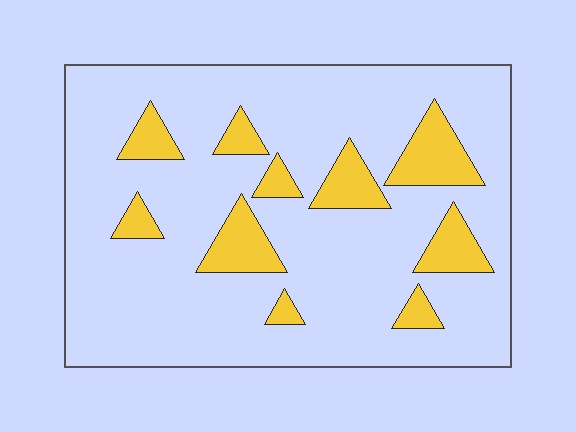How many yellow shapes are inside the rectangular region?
10.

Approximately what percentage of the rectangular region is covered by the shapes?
Approximately 15%.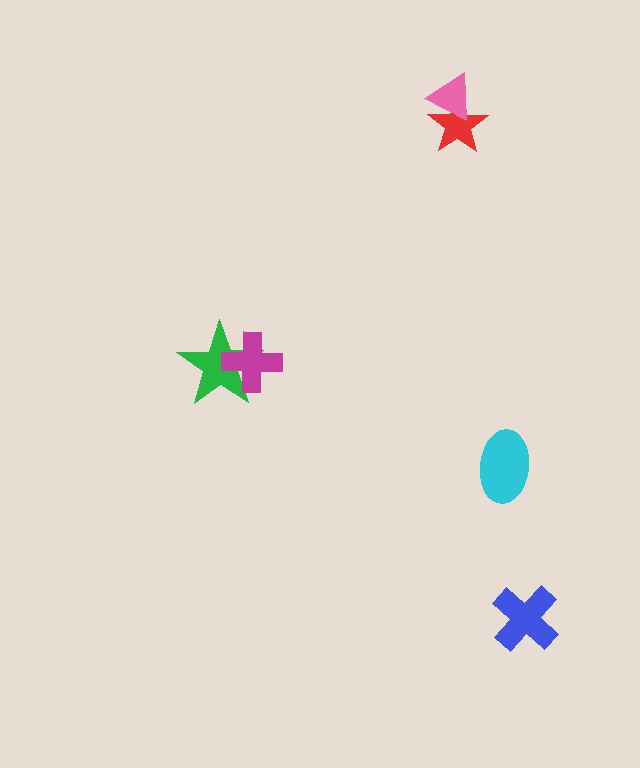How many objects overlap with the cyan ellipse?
0 objects overlap with the cyan ellipse.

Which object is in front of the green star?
The magenta cross is in front of the green star.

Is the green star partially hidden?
Yes, it is partially covered by another shape.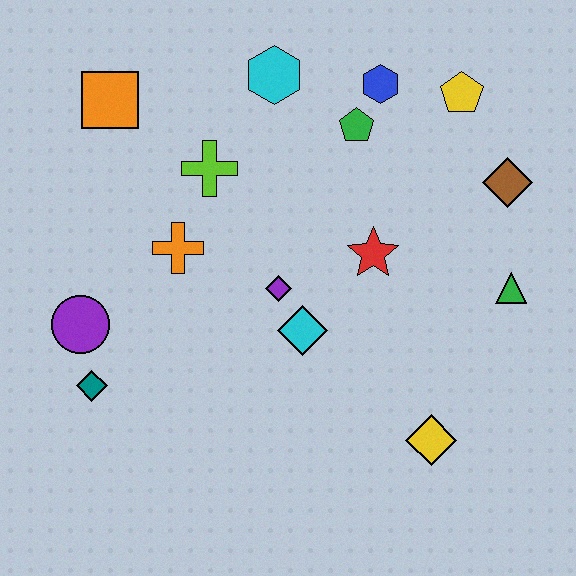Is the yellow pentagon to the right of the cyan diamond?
Yes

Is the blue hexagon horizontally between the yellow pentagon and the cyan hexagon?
Yes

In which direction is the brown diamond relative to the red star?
The brown diamond is to the right of the red star.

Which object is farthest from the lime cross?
The yellow diamond is farthest from the lime cross.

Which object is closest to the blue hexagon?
The green pentagon is closest to the blue hexagon.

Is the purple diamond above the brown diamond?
No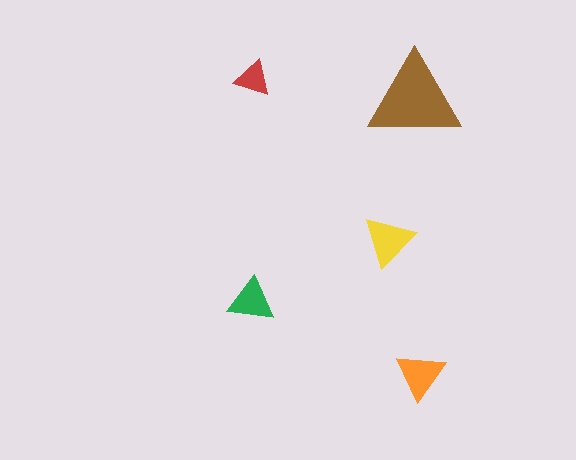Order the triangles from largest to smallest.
the brown one, the yellow one, the orange one, the green one, the red one.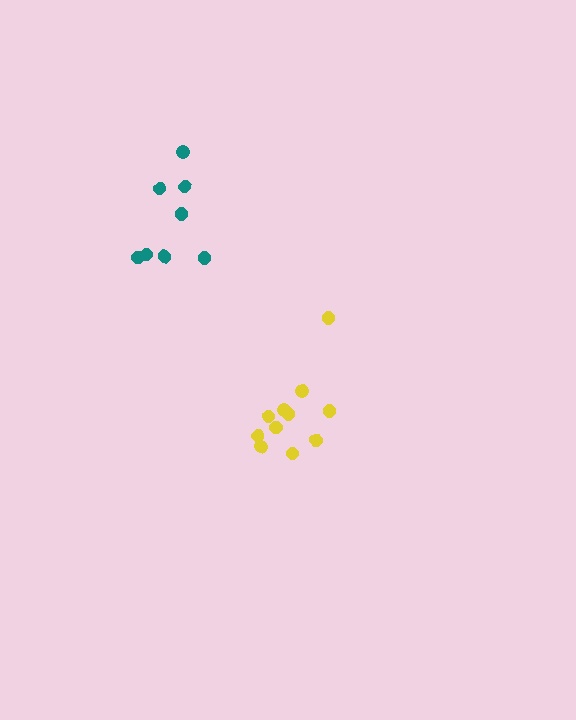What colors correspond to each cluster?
The clusters are colored: yellow, teal.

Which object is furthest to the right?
The yellow cluster is rightmost.